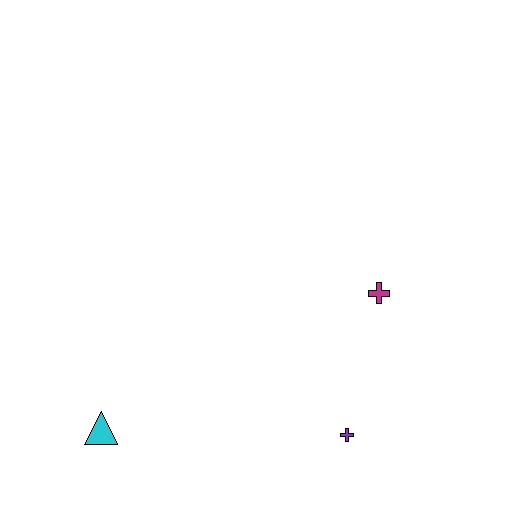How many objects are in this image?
There are 3 objects.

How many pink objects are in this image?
There are no pink objects.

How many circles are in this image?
There are no circles.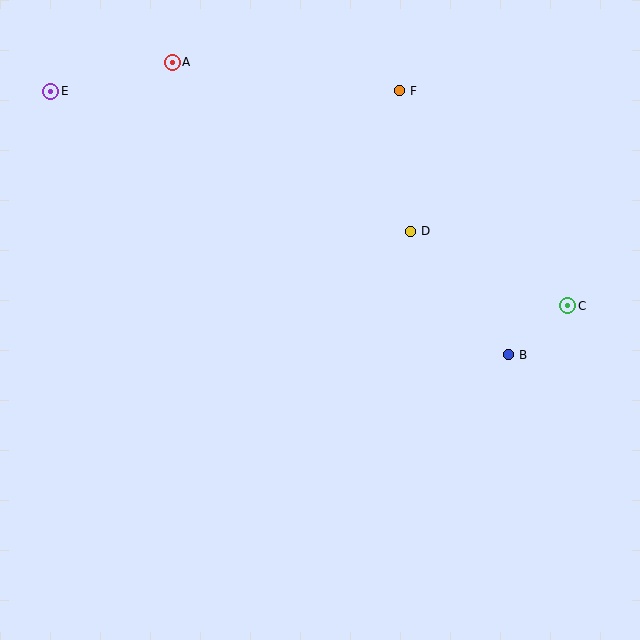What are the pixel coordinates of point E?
Point E is at (51, 91).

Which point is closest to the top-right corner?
Point F is closest to the top-right corner.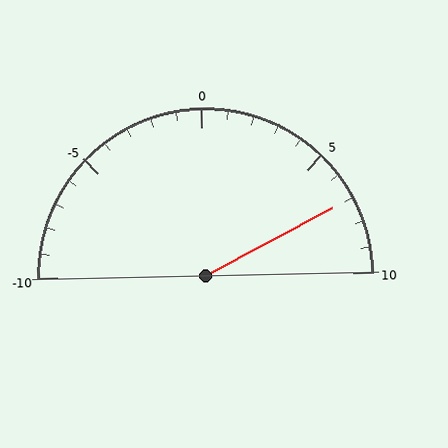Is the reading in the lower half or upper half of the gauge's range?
The reading is in the upper half of the range (-10 to 10).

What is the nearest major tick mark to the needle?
The nearest major tick mark is 5.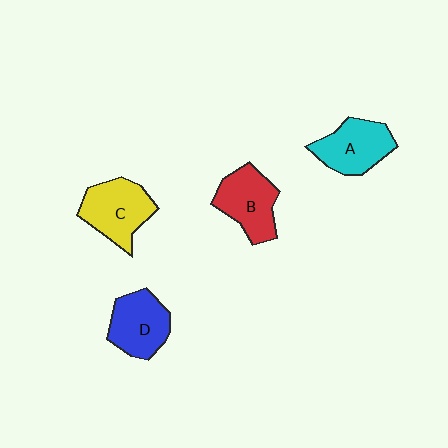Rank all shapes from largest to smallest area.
From largest to smallest: C (yellow), B (red), A (cyan), D (blue).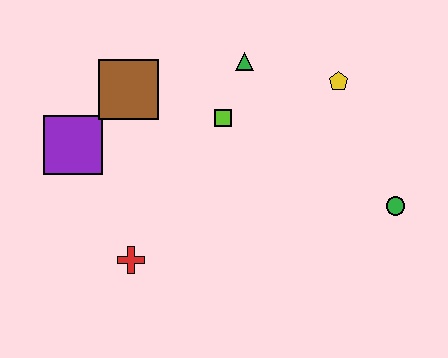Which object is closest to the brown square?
The purple square is closest to the brown square.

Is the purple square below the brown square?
Yes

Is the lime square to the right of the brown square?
Yes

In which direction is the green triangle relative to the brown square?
The green triangle is to the right of the brown square.